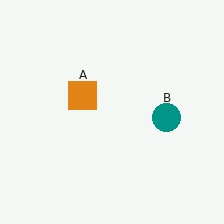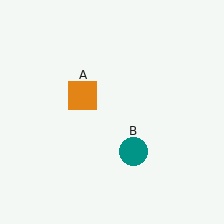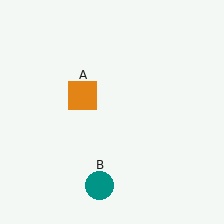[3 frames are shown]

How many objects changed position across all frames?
1 object changed position: teal circle (object B).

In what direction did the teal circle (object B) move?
The teal circle (object B) moved down and to the left.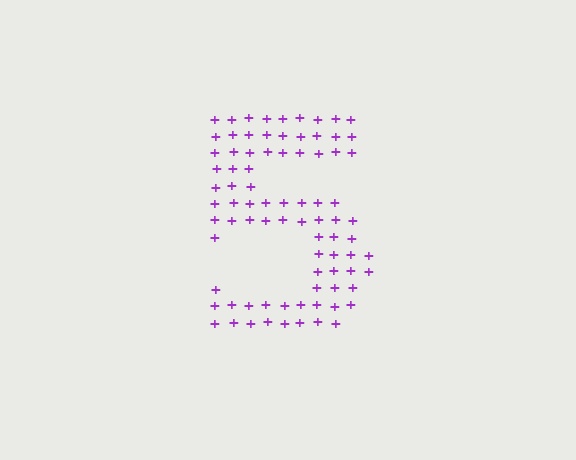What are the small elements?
The small elements are plus signs.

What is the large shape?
The large shape is the digit 5.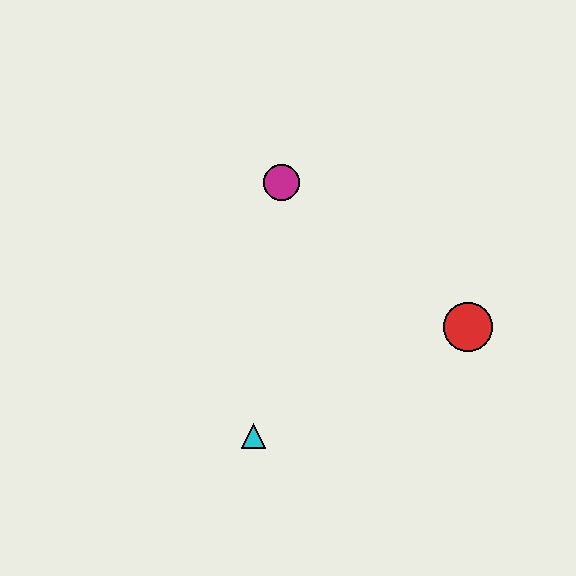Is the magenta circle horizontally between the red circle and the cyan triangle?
Yes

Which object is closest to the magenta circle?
The red circle is closest to the magenta circle.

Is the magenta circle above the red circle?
Yes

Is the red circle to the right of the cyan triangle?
Yes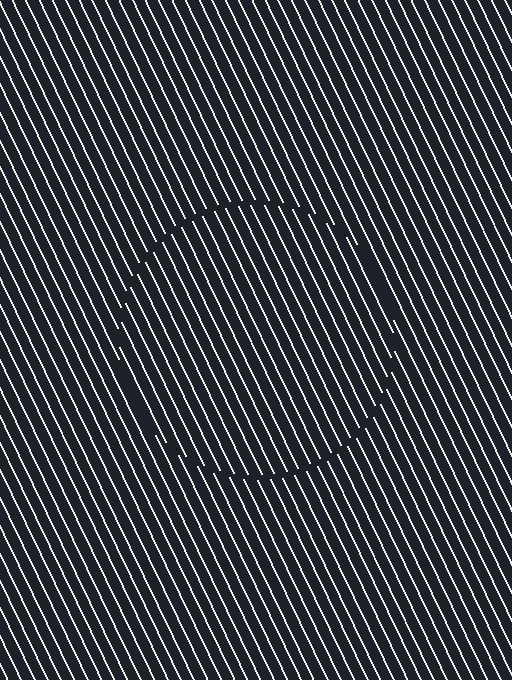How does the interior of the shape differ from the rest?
The interior of the shape contains the same grating, shifted by half a period — the contour is defined by the phase discontinuity where line-ends from the inner and outer gratings abut.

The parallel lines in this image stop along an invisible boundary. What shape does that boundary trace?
An illusory circle. The interior of the shape contains the same grating, shifted by half a period — the contour is defined by the phase discontinuity where line-ends from the inner and outer gratings abut.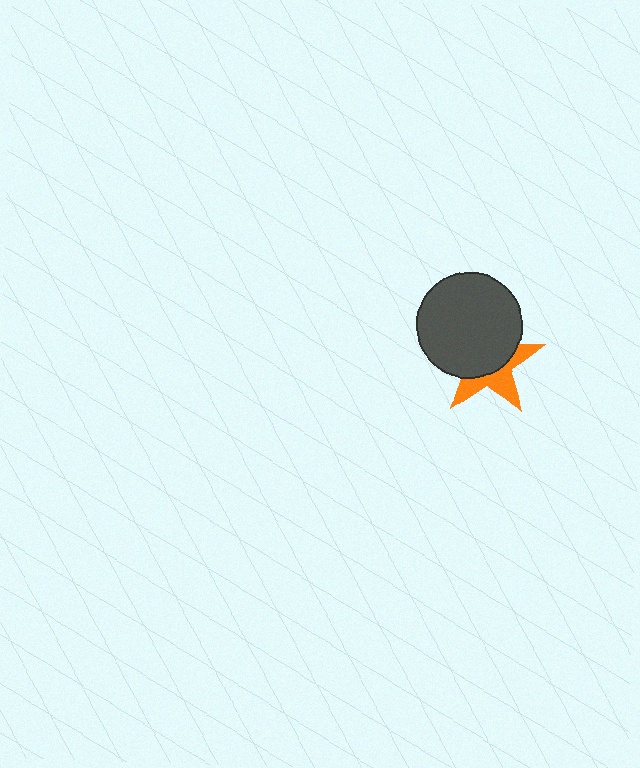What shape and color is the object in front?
The object in front is a dark gray circle.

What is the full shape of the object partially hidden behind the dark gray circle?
The partially hidden object is an orange star.